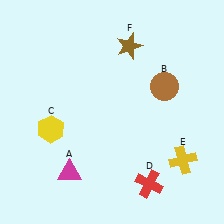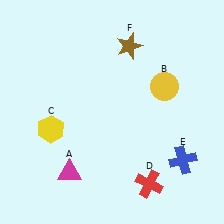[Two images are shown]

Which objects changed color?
B changed from brown to yellow. E changed from yellow to blue.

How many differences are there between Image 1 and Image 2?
There are 2 differences between the two images.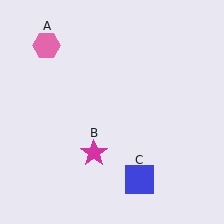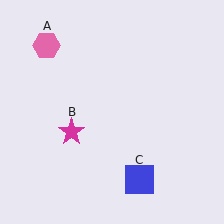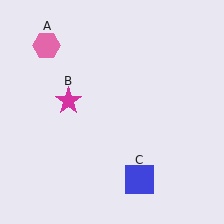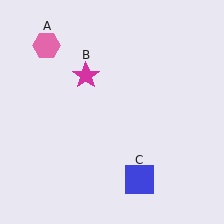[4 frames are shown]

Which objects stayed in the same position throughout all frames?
Pink hexagon (object A) and blue square (object C) remained stationary.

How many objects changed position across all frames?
1 object changed position: magenta star (object B).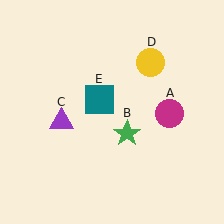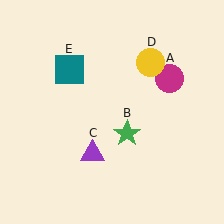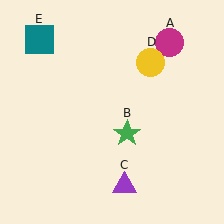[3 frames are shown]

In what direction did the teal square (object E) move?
The teal square (object E) moved up and to the left.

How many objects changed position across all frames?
3 objects changed position: magenta circle (object A), purple triangle (object C), teal square (object E).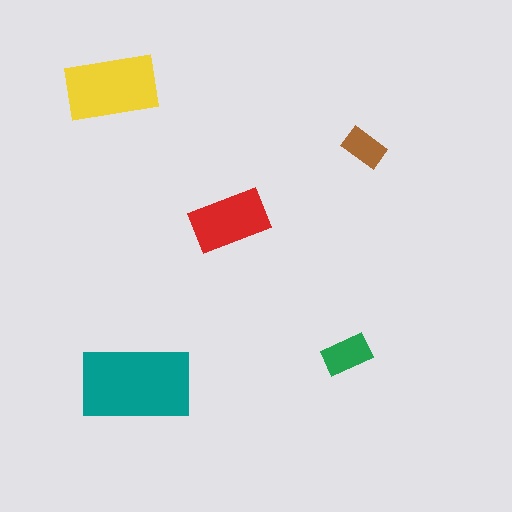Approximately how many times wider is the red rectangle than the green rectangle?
About 1.5 times wider.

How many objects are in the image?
There are 5 objects in the image.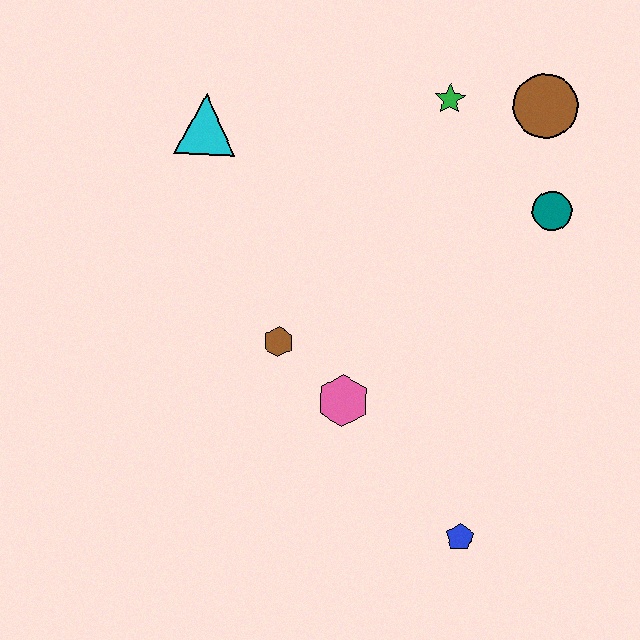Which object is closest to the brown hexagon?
The pink hexagon is closest to the brown hexagon.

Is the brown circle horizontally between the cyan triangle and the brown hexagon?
No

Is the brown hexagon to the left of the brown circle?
Yes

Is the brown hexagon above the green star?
No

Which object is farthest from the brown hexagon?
The brown circle is farthest from the brown hexagon.